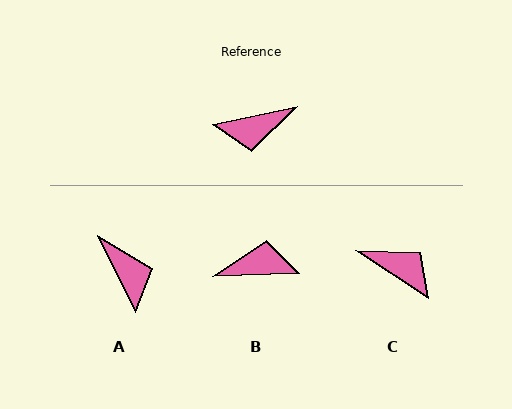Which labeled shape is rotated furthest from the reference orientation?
B, about 169 degrees away.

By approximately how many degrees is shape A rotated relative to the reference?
Approximately 104 degrees counter-clockwise.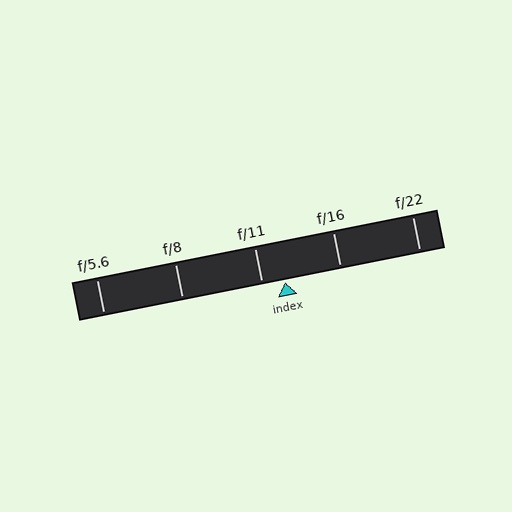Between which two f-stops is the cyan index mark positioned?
The index mark is between f/11 and f/16.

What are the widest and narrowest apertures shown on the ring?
The widest aperture shown is f/5.6 and the narrowest is f/22.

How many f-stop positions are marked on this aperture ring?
There are 5 f-stop positions marked.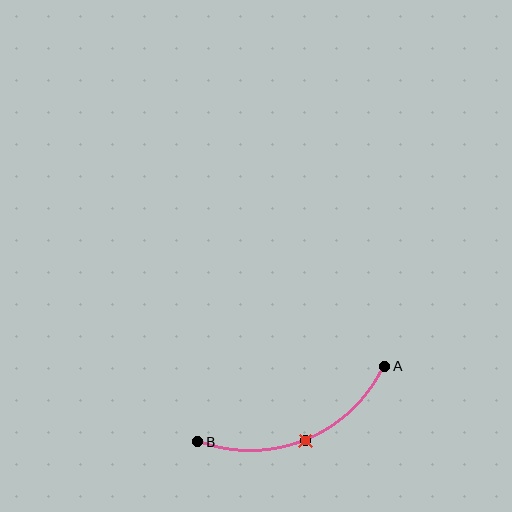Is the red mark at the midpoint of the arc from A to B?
Yes. The red mark lies on the arc at equal arc-length from both A and B — it is the arc midpoint.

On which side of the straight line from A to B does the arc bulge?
The arc bulges below the straight line connecting A and B.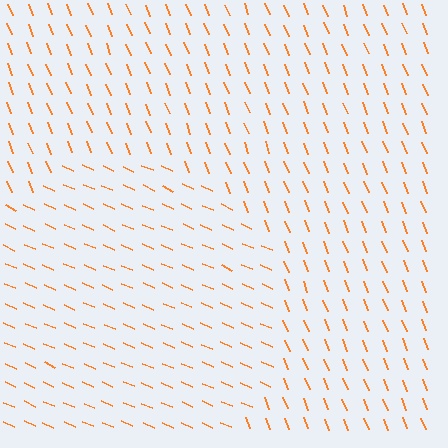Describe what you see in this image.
The image is filled with small orange line segments. A circle region in the image has lines oriented differently from the surrounding lines, creating a visible texture boundary.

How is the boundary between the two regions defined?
The boundary is defined purely by a change in line orientation (approximately 45 degrees difference). All lines are the same color and thickness.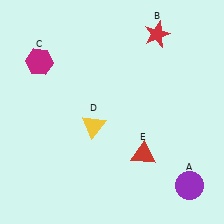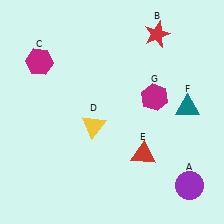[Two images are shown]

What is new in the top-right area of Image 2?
A magenta hexagon (G) was added in the top-right area of Image 2.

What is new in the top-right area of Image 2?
A teal triangle (F) was added in the top-right area of Image 2.